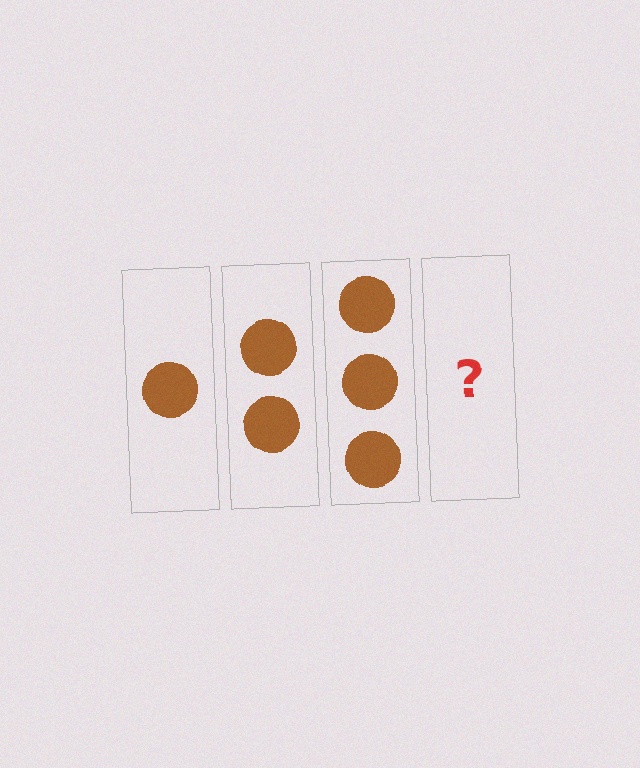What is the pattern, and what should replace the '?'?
The pattern is that each step adds one more circle. The '?' should be 4 circles.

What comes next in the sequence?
The next element should be 4 circles.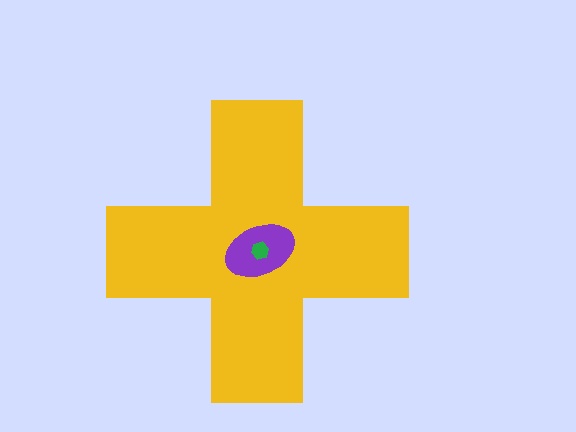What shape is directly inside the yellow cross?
The purple ellipse.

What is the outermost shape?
The yellow cross.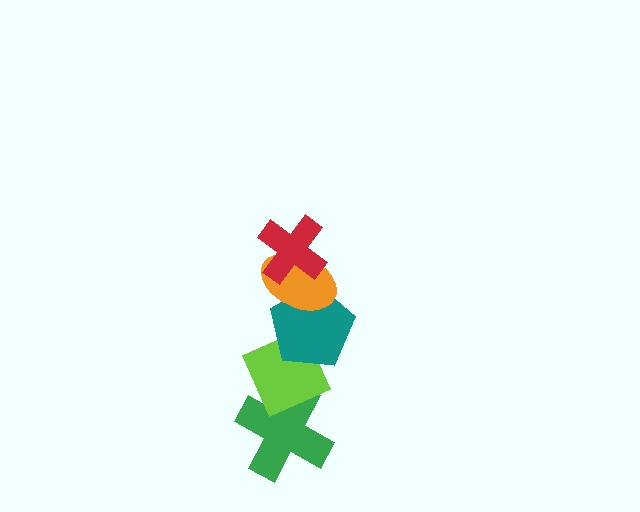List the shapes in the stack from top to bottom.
From top to bottom: the red cross, the orange ellipse, the teal pentagon, the lime diamond, the green cross.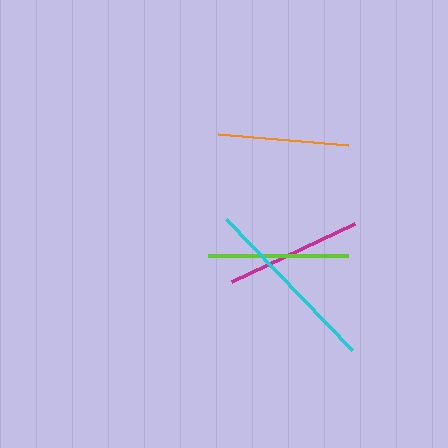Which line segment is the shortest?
The orange line is the shortest at approximately 130 pixels.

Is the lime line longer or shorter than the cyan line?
The cyan line is longer than the lime line.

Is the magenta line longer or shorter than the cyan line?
The cyan line is longer than the magenta line.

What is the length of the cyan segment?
The cyan segment is approximately 182 pixels long.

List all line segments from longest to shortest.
From longest to shortest: cyan, lime, magenta, orange.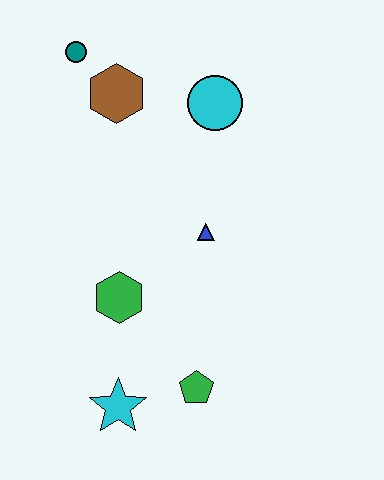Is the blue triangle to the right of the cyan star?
Yes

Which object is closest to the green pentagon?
The cyan star is closest to the green pentagon.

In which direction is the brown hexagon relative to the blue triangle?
The brown hexagon is above the blue triangle.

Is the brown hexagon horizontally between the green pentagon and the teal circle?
Yes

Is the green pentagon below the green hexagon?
Yes